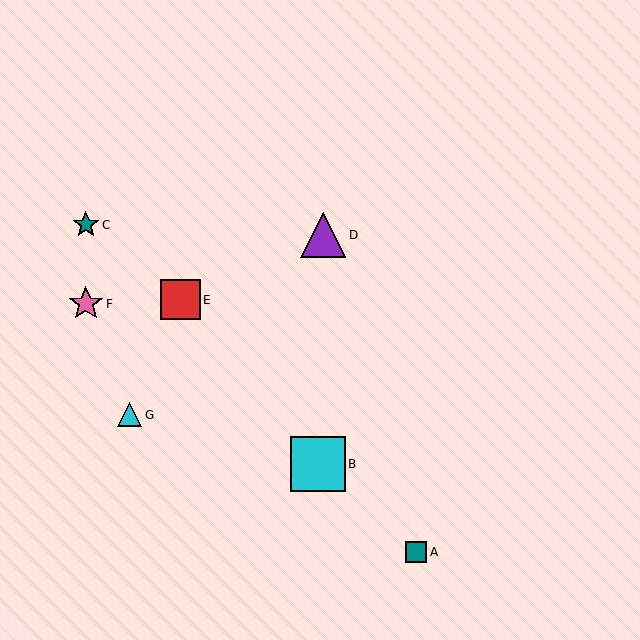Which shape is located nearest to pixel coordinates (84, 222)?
The teal star (labeled C) at (86, 225) is nearest to that location.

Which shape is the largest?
The cyan square (labeled B) is the largest.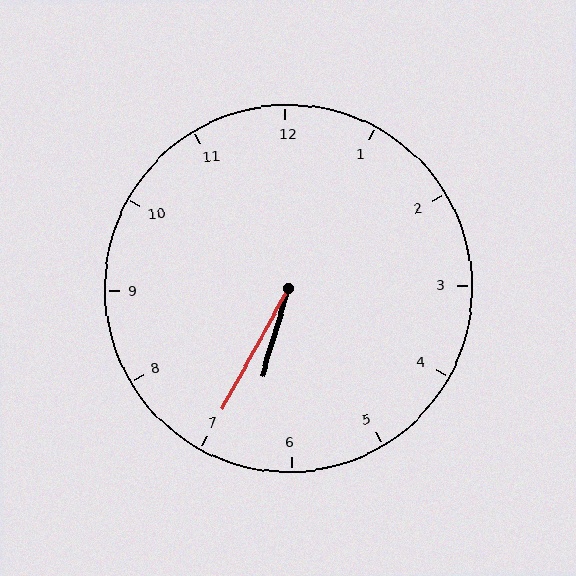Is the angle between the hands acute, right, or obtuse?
It is acute.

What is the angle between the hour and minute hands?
Approximately 12 degrees.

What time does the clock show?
6:35.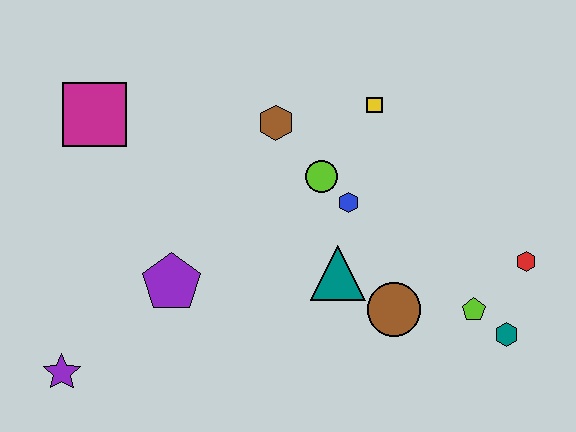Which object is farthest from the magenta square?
The teal hexagon is farthest from the magenta square.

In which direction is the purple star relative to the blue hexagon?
The purple star is to the left of the blue hexagon.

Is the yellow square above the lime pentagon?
Yes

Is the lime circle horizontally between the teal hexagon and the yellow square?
No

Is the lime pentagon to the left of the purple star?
No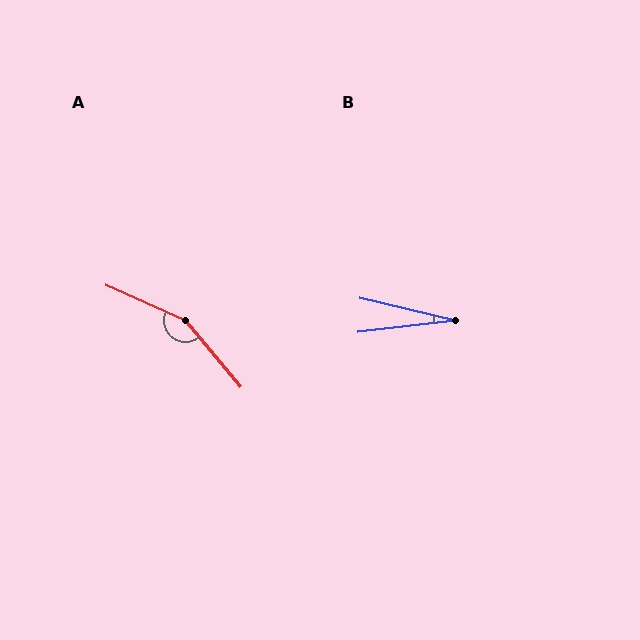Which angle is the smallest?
B, at approximately 20 degrees.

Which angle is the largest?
A, at approximately 154 degrees.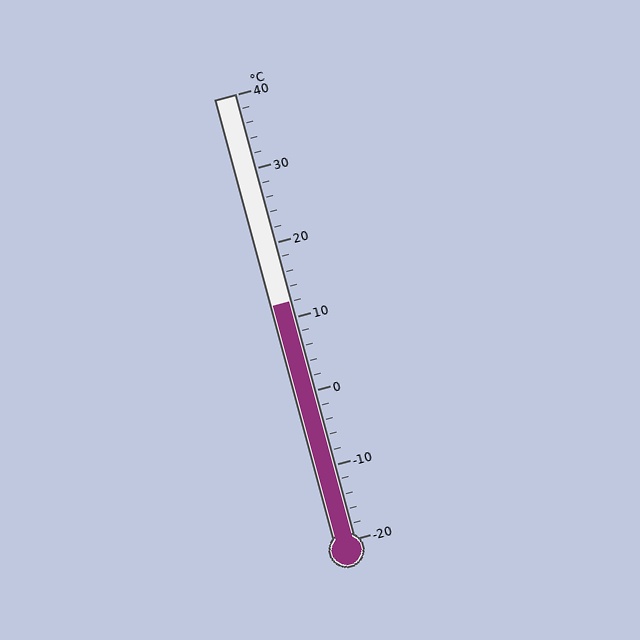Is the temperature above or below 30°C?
The temperature is below 30°C.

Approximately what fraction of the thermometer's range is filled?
The thermometer is filled to approximately 55% of its range.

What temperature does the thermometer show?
The thermometer shows approximately 12°C.